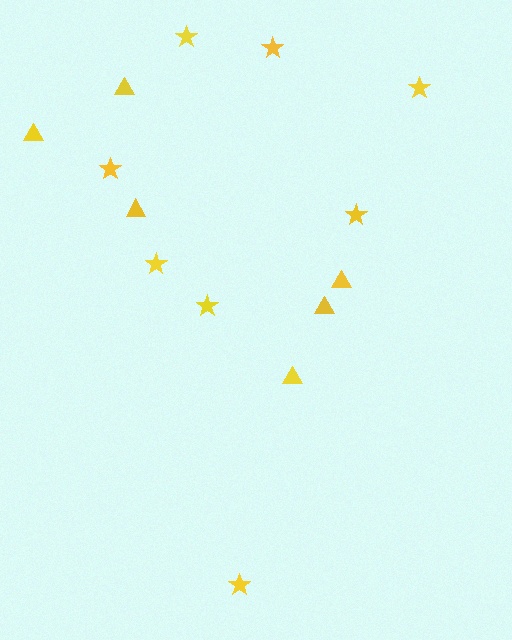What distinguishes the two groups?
There are 2 groups: one group of stars (8) and one group of triangles (6).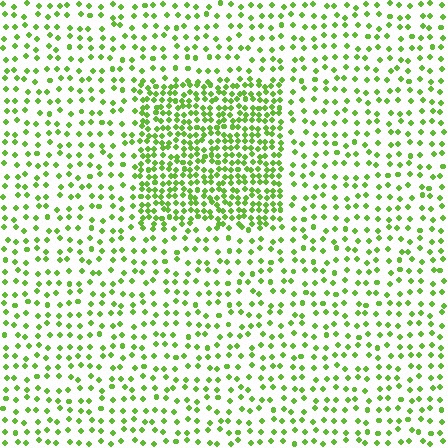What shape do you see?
I see a rectangle.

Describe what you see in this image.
The image contains small lime elements arranged at two different densities. A rectangle-shaped region is visible where the elements are more densely packed than the surrounding area.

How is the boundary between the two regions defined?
The boundary is defined by a change in element density (approximately 2.4x ratio). All elements are the same color, size, and shape.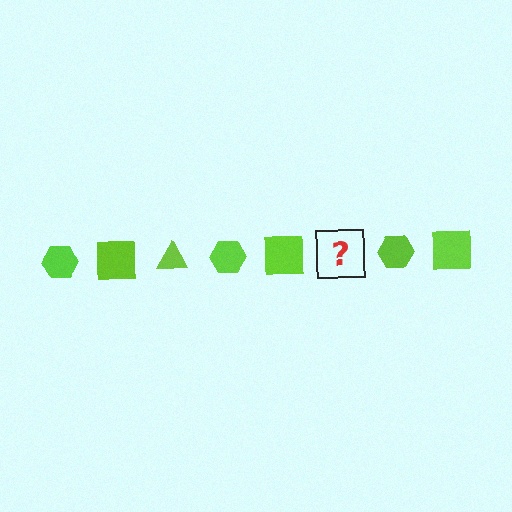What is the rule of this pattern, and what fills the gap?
The rule is that the pattern cycles through hexagon, square, triangle shapes in lime. The gap should be filled with a lime triangle.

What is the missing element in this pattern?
The missing element is a lime triangle.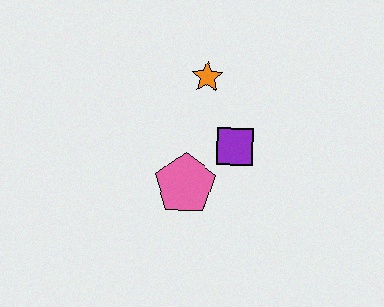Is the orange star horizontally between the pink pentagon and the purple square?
Yes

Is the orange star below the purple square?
No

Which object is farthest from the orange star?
The pink pentagon is farthest from the orange star.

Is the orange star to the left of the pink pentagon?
No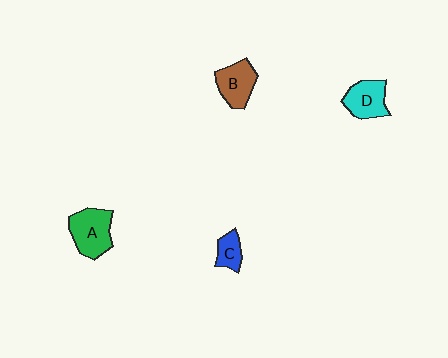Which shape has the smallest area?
Shape C (blue).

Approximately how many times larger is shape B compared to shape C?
Approximately 1.7 times.